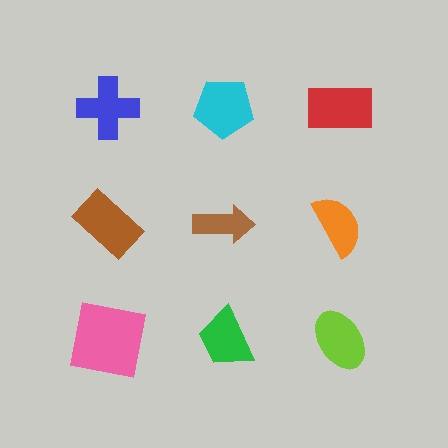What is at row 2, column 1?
A brown rectangle.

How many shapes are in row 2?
3 shapes.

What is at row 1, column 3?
A red rectangle.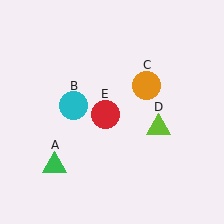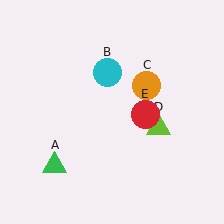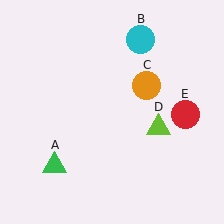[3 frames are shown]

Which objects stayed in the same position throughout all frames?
Green triangle (object A) and orange circle (object C) and lime triangle (object D) remained stationary.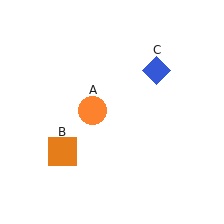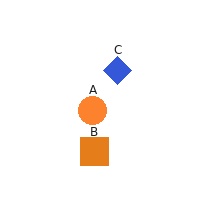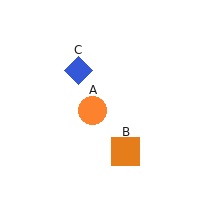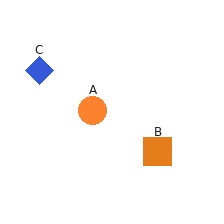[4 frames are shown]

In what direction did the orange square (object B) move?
The orange square (object B) moved right.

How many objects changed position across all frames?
2 objects changed position: orange square (object B), blue diamond (object C).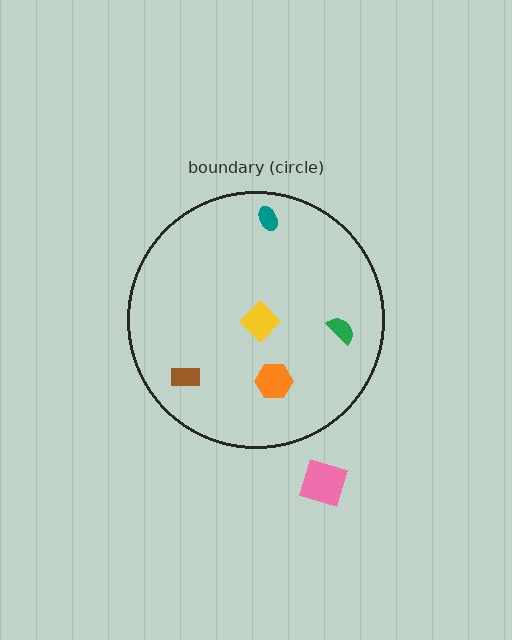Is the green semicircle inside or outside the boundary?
Inside.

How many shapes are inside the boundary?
5 inside, 1 outside.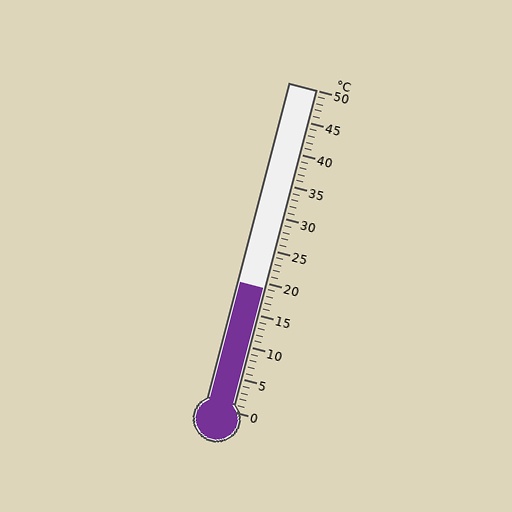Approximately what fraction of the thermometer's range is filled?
The thermometer is filled to approximately 40% of its range.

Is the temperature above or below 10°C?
The temperature is above 10°C.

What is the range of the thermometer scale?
The thermometer scale ranges from 0°C to 50°C.